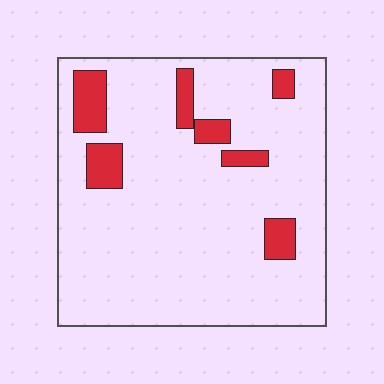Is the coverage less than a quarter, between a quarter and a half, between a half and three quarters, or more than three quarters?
Less than a quarter.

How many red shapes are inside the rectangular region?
7.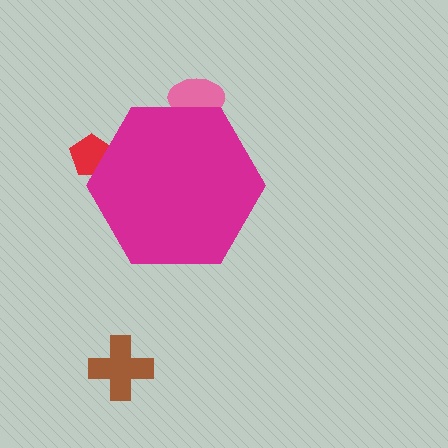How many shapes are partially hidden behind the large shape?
2 shapes are partially hidden.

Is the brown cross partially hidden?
No, the brown cross is fully visible.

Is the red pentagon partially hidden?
Yes, the red pentagon is partially hidden behind the magenta hexagon.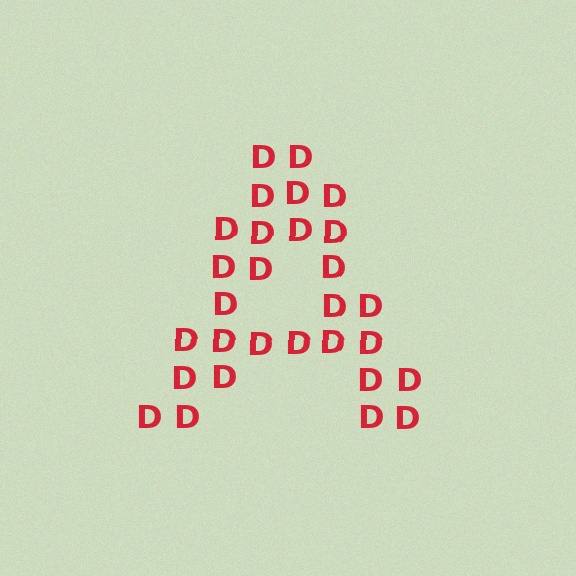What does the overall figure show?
The overall figure shows the letter A.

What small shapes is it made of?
It is made of small letter D's.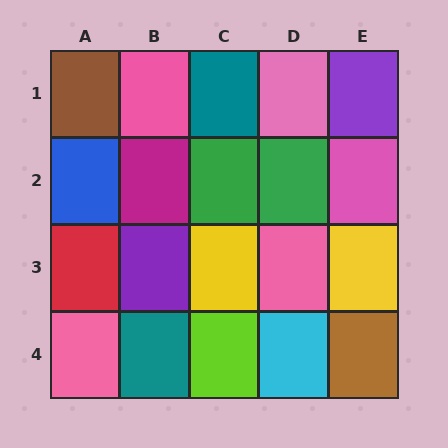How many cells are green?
2 cells are green.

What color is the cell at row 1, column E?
Purple.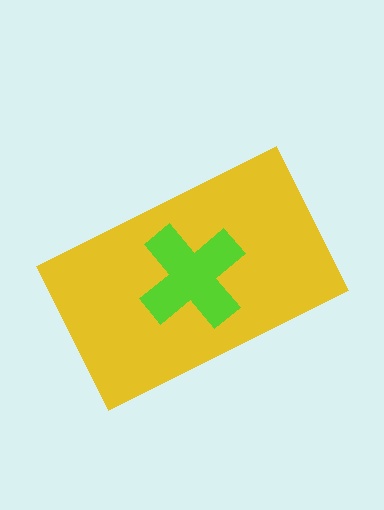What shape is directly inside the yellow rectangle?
The lime cross.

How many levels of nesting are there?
2.